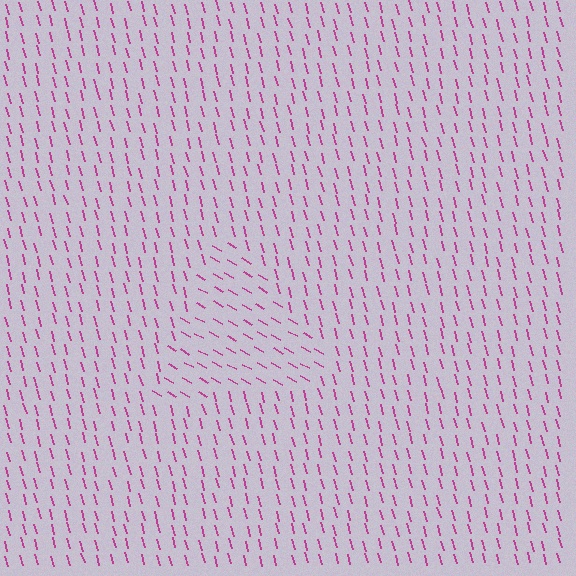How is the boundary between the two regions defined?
The boundary is defined purely by a change in line orientation (approximately 45 degrees difference). All lines are the same color and thickness.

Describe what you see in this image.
The image is filled with small magenta line segments. A triangle region in the image has lines oriented differently from the surrounding lines, creating a visible texture boundary.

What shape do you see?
I see a triangle.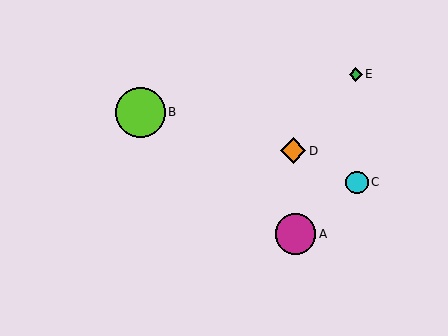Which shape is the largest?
The lime circle (labeled B) is the largest.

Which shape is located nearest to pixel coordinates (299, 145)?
The orange diamond (labeled D) at (293, 151) is nearest to that location.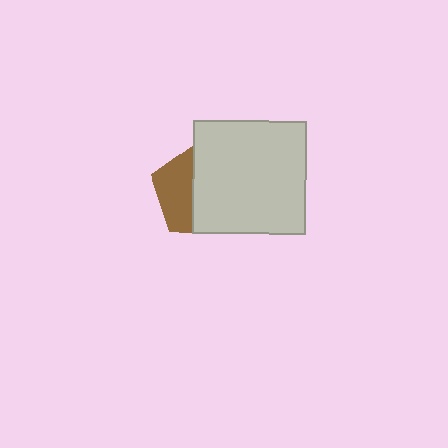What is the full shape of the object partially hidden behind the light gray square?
The partially hidden object is a brown pentagon.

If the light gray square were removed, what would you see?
You would see the complete brown pentagon.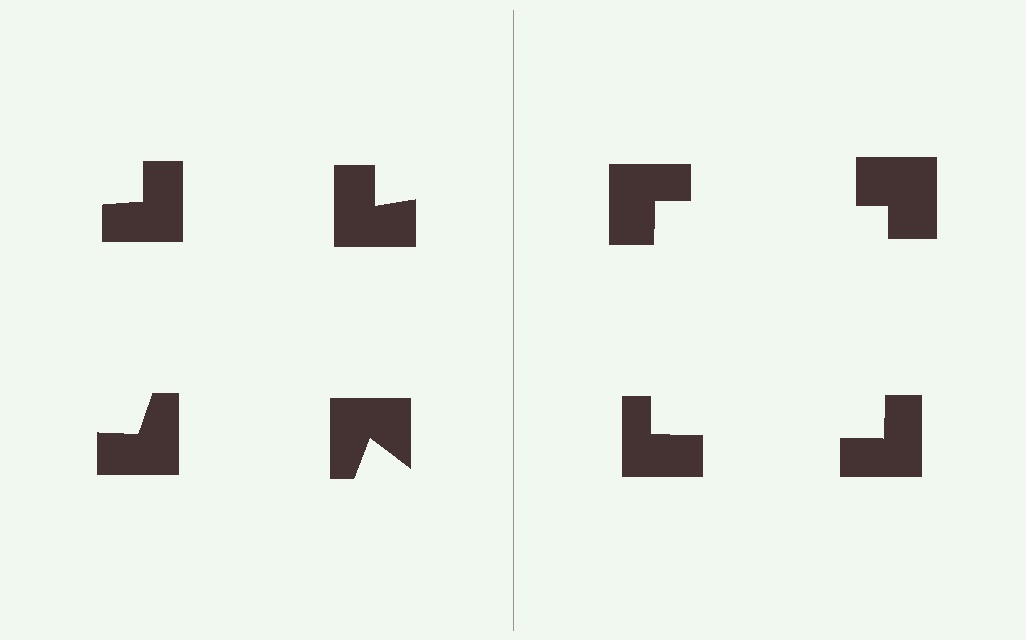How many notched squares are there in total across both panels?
8 — 4 on each side.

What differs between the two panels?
The notched squares are positioned identically on both sides; only the wedge orientations differ. On the right they align to a square; on the left they are misaligned.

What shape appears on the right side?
An illusory square.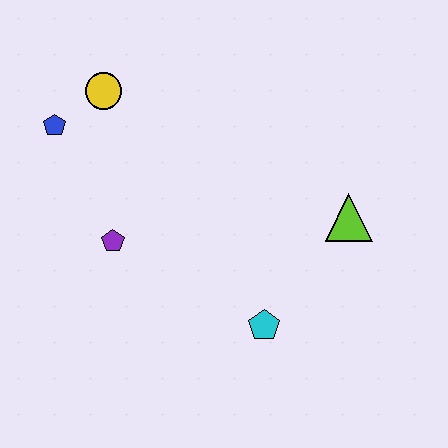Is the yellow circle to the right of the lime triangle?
No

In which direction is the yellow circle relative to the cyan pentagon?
The yellow circle is above the cyan pentagon.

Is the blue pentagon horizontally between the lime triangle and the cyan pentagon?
No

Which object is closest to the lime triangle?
The cyan pentagon is closest to the lime triangle.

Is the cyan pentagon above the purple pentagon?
No